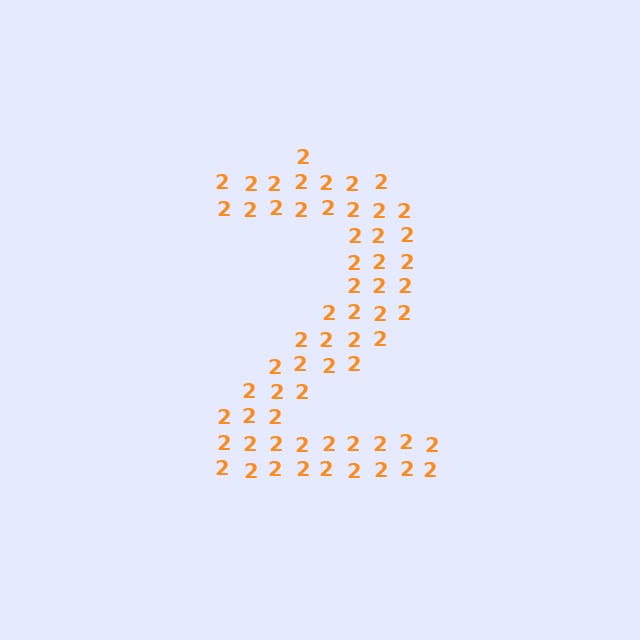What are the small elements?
The small elements are digit 2's.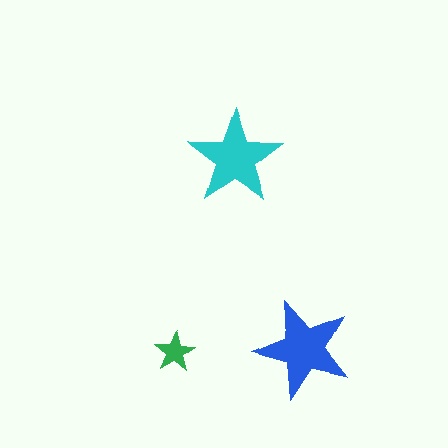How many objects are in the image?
There are 3 objects in the image.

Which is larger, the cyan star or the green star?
The cyan one.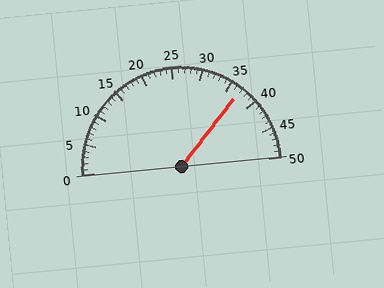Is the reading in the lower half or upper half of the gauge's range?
The reading is in the upper half of the range (0 to 50).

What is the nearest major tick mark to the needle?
The nearest major tick mark is 35.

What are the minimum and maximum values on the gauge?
The gauge ranges from 0 to 50.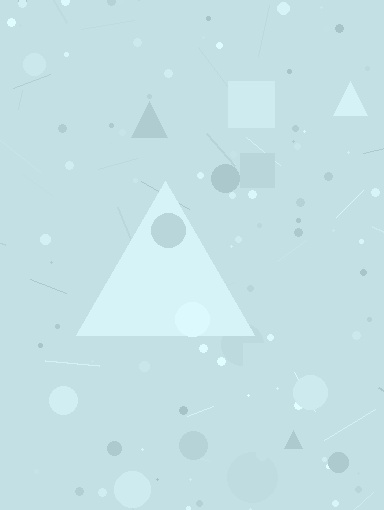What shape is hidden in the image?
A triangle is hidden in the image.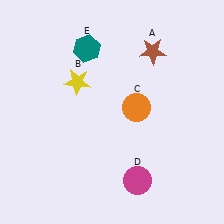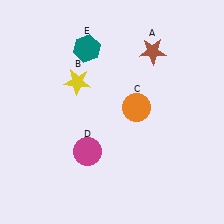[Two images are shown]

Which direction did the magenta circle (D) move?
The magenta circle (D) moved left.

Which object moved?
The magenta circle (D) moved left.